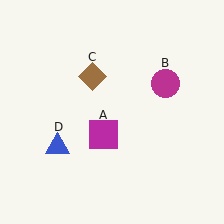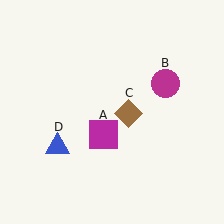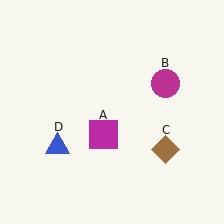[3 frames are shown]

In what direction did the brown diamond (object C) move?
The brown diamond (object C) moved down and to the right.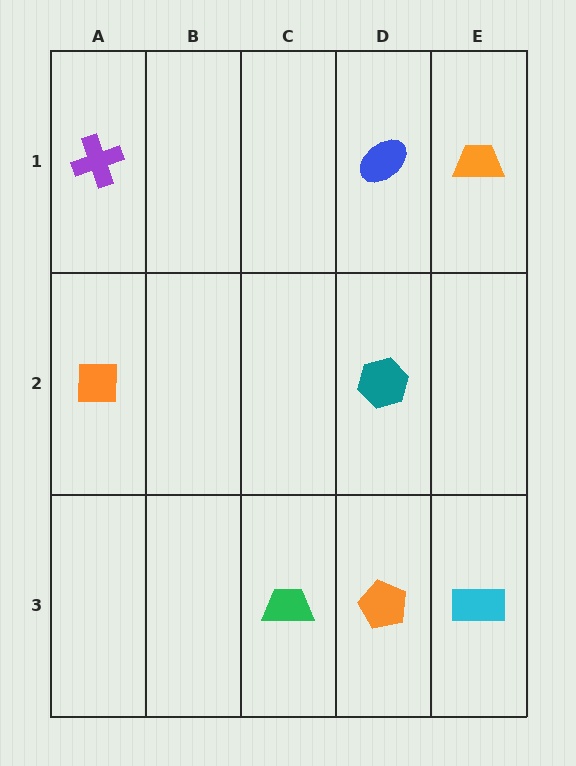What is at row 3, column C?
A green trapezoid.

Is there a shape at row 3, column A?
No, that cell is empty.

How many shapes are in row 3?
3 shapes.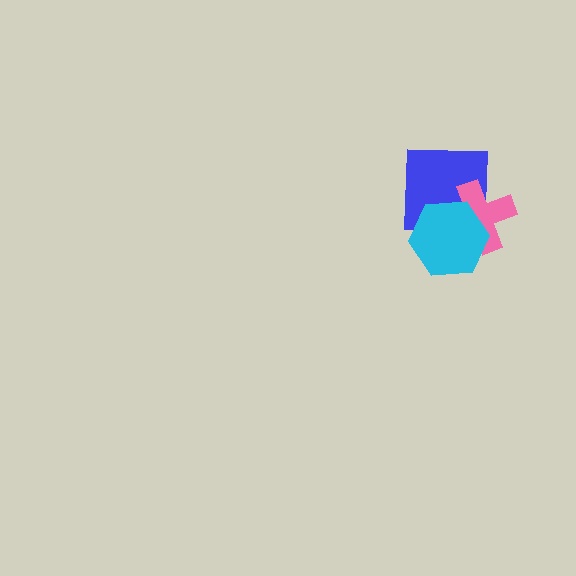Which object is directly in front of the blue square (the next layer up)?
The pink cross is directly in front of the blue square.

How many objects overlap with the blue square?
2 objects overlap with the blue square.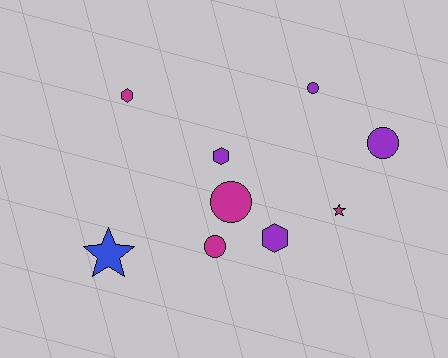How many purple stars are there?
There are no purple stars.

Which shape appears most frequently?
Circle, with 4 objects.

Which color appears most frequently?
Purple, with 4 objects.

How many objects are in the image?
There are 9 objects.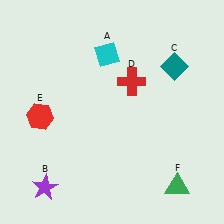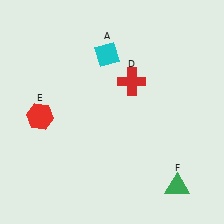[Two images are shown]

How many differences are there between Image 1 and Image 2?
There are 2 differences between the two images.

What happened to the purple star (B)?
The purple star (B) was removed in Image 2. It was in the bottom-left area of Image 1.